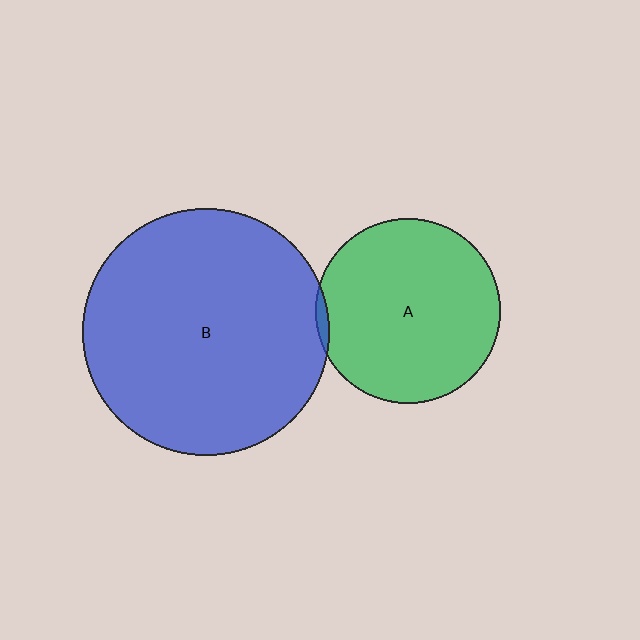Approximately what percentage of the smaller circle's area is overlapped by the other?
Approximately 5%.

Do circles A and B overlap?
Yes.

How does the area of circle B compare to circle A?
Approximately 1.8 times.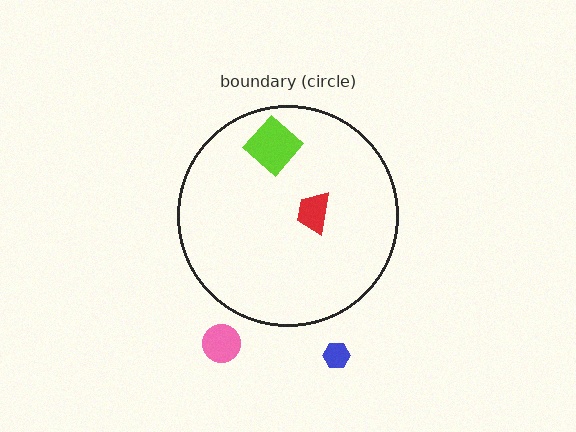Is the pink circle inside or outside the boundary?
Outside.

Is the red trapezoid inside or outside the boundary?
Inside.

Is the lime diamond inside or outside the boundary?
Inside.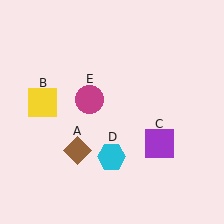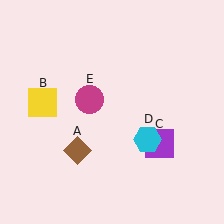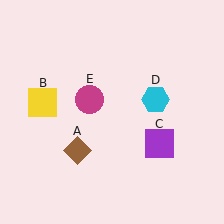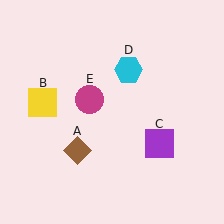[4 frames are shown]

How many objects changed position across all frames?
1 object changed position: cyan hexagon (object D).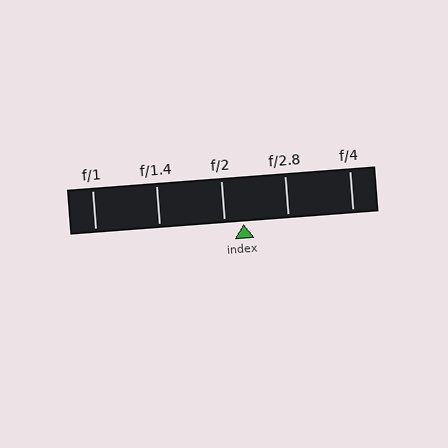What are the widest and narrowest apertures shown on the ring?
The widest aperture shown is f/1 and the narrowest is f/4.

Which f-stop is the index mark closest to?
The index mark is closest to f/2.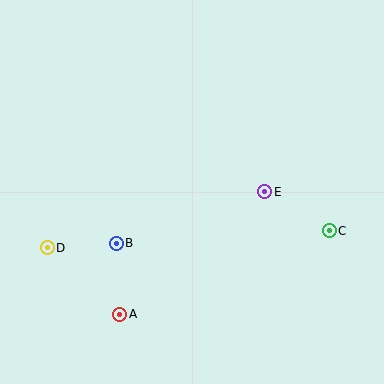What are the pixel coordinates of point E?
Point E is at (265, 192).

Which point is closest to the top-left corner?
Point D is closest to the top-left corner.